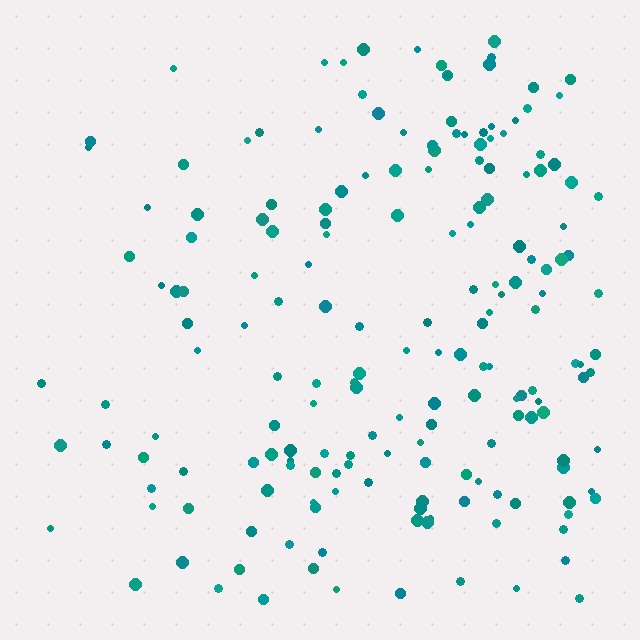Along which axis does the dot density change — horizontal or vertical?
Horizontal.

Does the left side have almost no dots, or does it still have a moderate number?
Still a moderate number, just noticeably fewer than the right.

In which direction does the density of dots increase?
From left to right, with the right side densest.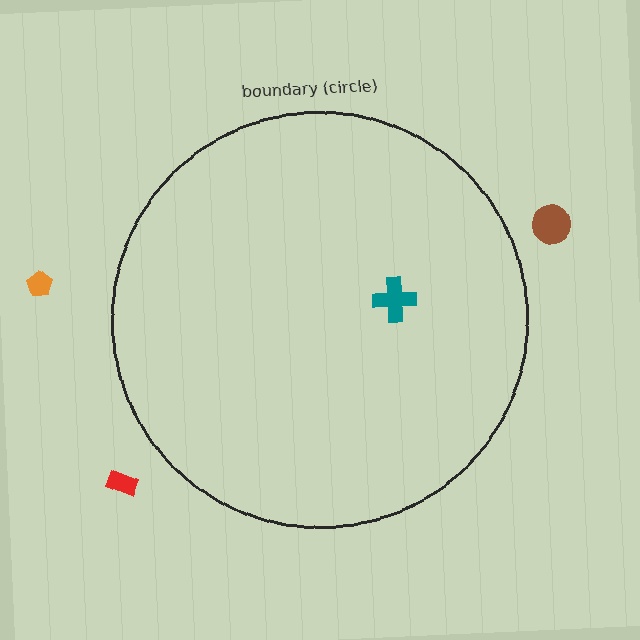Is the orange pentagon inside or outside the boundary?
Outside.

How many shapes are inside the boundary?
1 inside, 3 outside.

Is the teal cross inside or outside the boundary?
Inside.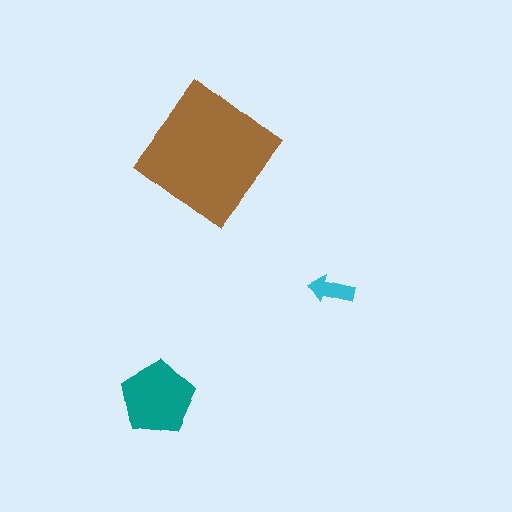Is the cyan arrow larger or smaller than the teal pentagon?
Smaller.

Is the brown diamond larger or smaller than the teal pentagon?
Larger.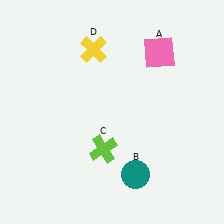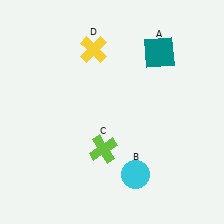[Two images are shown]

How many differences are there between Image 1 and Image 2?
There are 2 differences between the two images.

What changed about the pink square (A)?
In Image 1, A is pink. In Image 2, it changed to teal.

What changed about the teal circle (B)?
In Image 1, B is teal. In Image 2, it changed to cyan.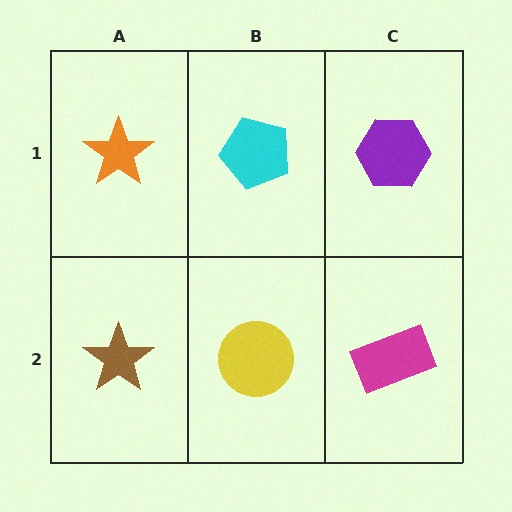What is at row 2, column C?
A magenta rectangle.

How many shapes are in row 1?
3 shapes.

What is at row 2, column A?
A brown star.